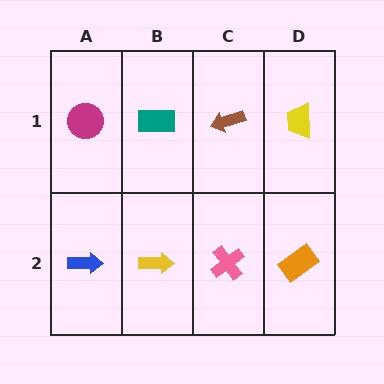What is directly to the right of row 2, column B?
A pink cross.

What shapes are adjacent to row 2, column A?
A magenta circle (row 1, column A), a yellow arrow (row 2, column B).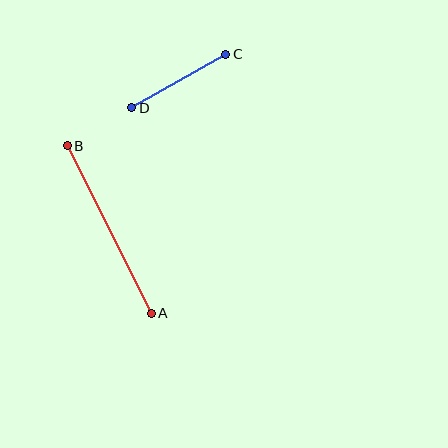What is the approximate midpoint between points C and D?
The midpoint is at approximately (179, 81) pixels.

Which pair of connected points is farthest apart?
Points A and B are farthest apart.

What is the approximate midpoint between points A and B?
The midpoint is at approximately (109, 230) pixels.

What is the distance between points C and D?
The distance is approximately 108 pixels.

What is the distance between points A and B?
The distance is approximately 188 pixels.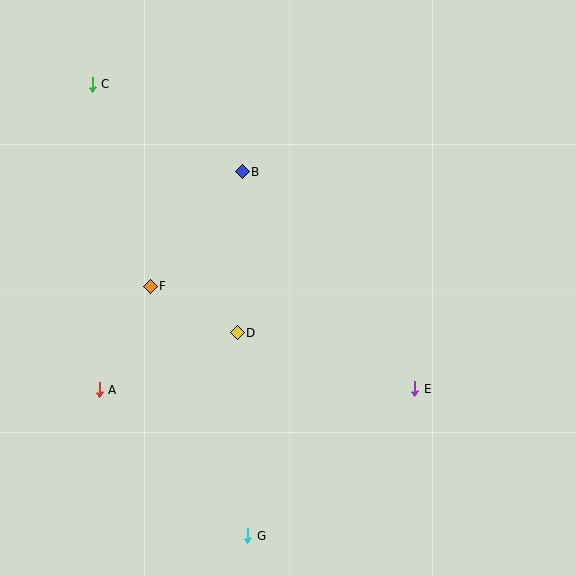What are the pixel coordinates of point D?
Point D is at (237, 333).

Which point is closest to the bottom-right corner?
Point E is closest to the bottom-right corner.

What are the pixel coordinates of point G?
Point G is at (248, 536).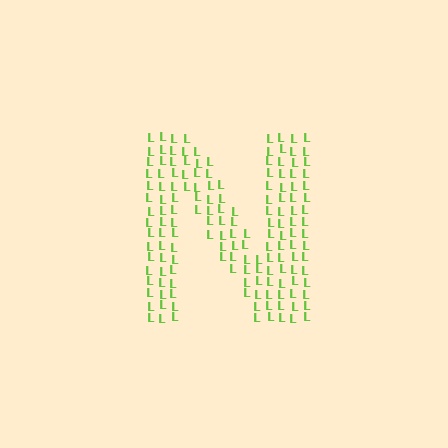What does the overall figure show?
The overall figure shows the letter N.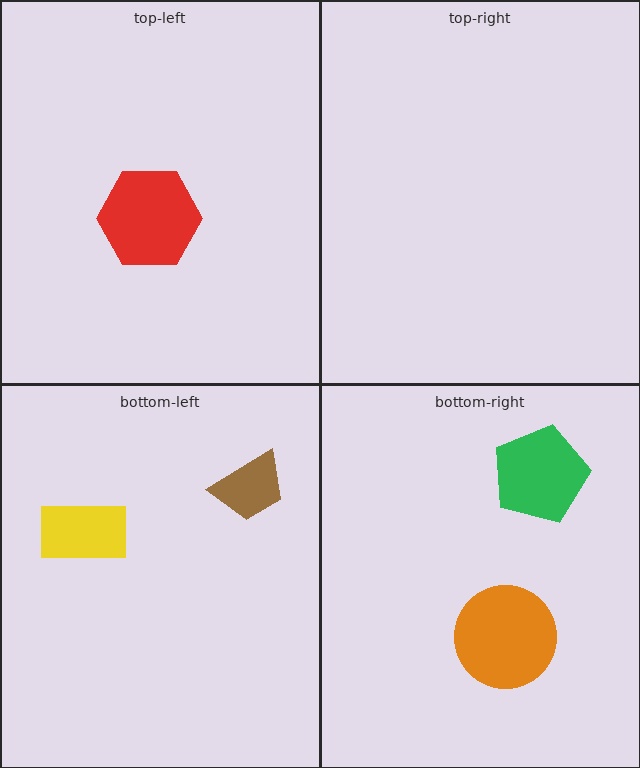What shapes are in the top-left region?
The red hexagon.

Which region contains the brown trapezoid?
The bottom-left region.